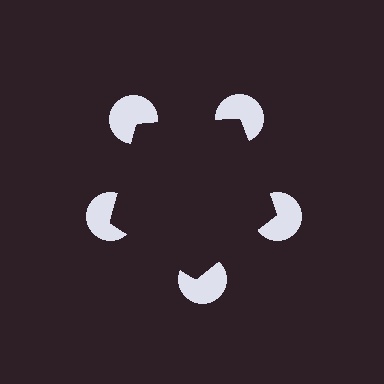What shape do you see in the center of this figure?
An illusory pentagon — its edges are inferred from the aligned wedge cuts in the pac-man discs, not physically drawn.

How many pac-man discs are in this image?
There are 5 — one at each vertex of the illusory pentagon.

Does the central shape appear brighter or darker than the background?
It typically appears slightly darker than the background, even though no actual brightness change is drawn.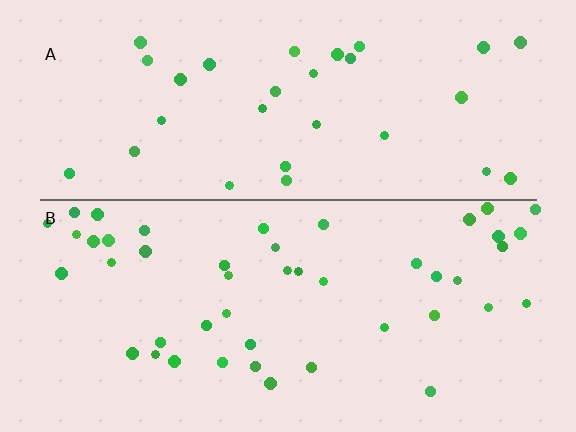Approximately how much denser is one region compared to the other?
Approximately 1.5× — region B over region A.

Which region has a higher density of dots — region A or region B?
B (the bottom).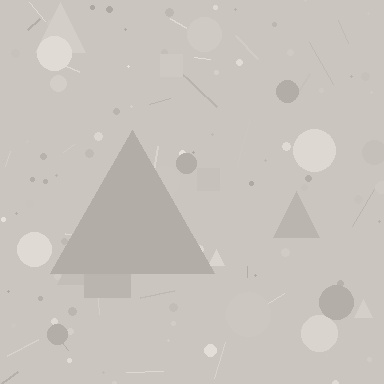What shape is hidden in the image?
A triangle is hidden in the image.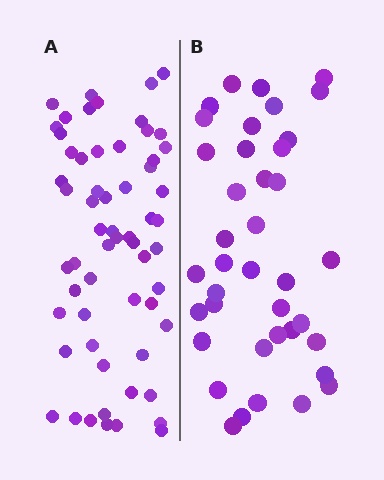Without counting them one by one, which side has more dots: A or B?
Region A (the left region) has more dots.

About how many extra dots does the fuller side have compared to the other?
Region A has approximately 20 more dots than region B.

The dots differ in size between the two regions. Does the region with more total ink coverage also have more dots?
No. Region B has more total ink coverage because its dots are larger, but region A actually contains more individual dots. Total area can be misleading — the number of items is what matters here.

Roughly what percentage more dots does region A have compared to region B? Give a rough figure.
About 55% more.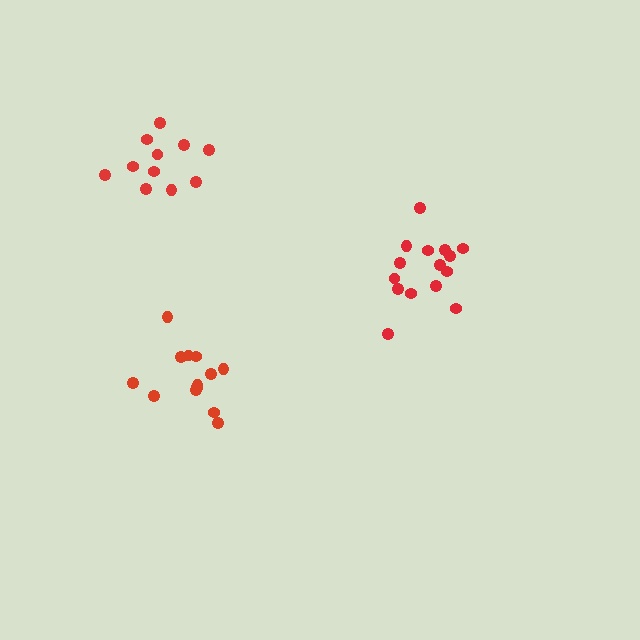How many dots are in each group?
Group 1: 11 dots, Group 2: 15 dots, Group 3: 13 dots (39 total).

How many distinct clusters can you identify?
There are 3 distinct clusters.